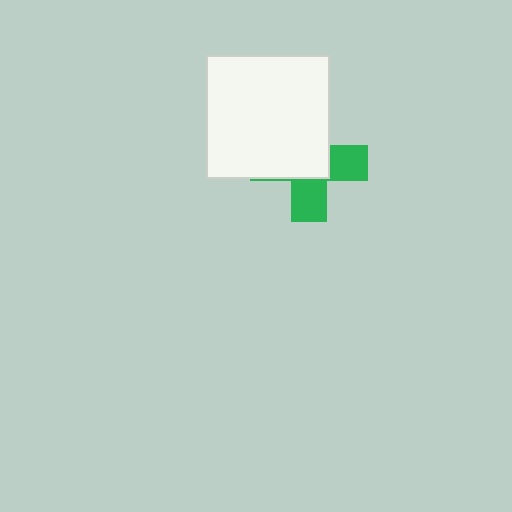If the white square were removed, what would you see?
You would see the complete green cross.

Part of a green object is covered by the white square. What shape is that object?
It is a cross.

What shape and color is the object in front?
The object in front is a white square.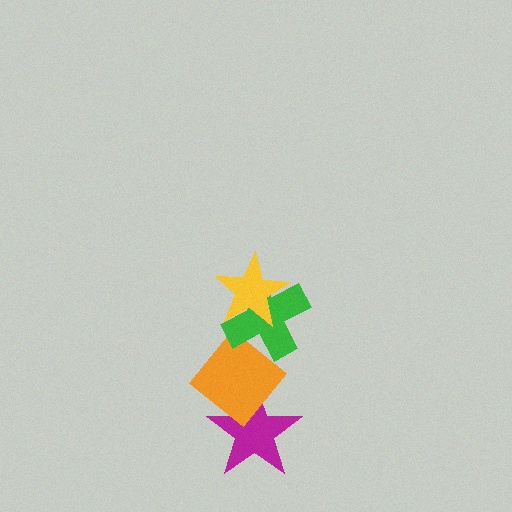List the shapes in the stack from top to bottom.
From top to bottom: the yellow star, the green cross, the orange diamond, the magenta star.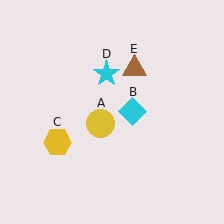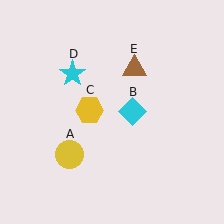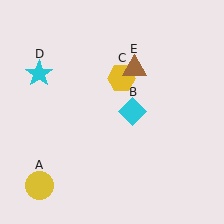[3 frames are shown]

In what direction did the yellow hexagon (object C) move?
The yellow hexagon (object C) moved up and to the right.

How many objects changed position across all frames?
3 objects changed position: yellow circle (object A), yellow hexagon (object C), cyan star (object D).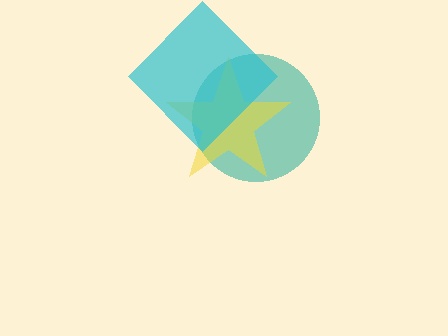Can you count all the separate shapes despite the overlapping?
Yes, there are 3 separate shapes.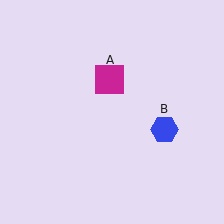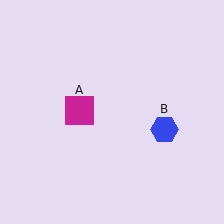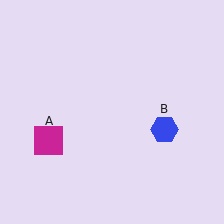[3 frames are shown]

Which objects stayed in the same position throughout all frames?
Blue hexagon (object B) remained stationary.